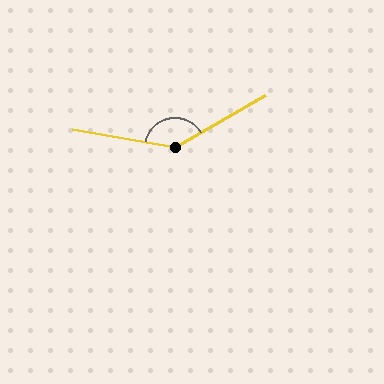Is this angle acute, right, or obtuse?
It is obtuse.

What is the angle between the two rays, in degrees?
Approximately 140 degrees.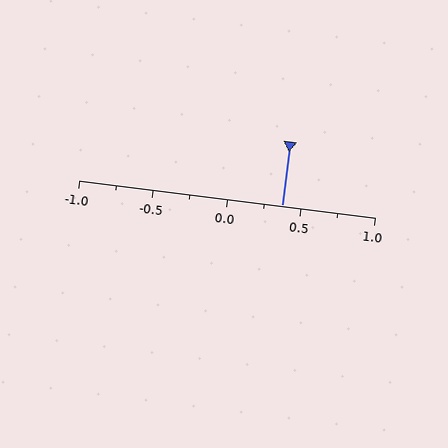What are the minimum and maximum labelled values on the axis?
The axis runs from -1.0 to 1.0.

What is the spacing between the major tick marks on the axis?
The major ticks are spaced 0.5 apart.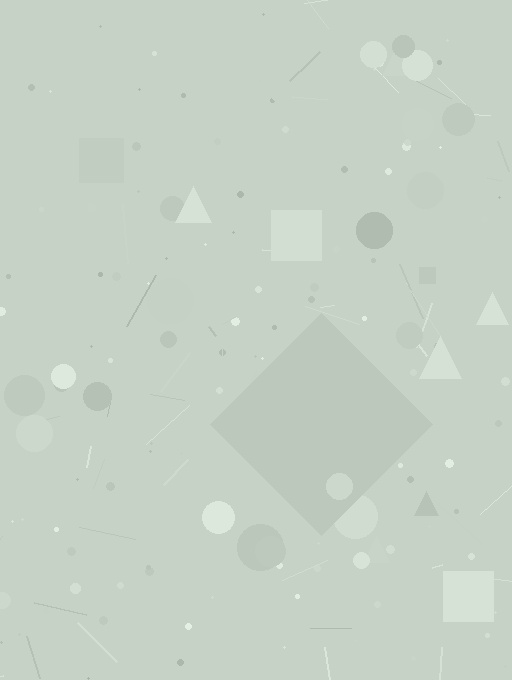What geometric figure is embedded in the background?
A diamond is embedded in the background.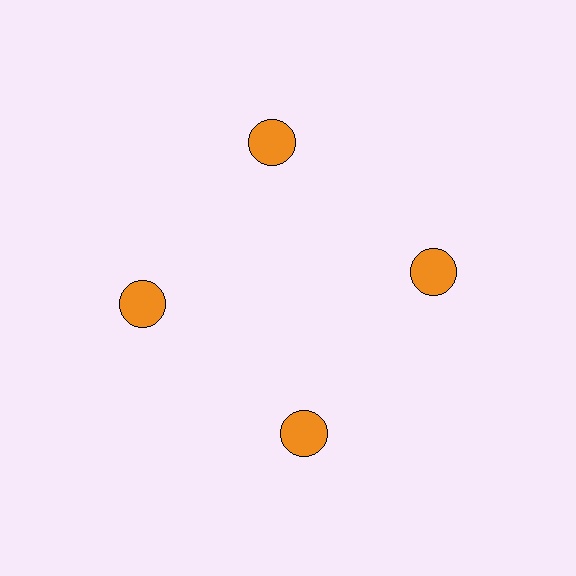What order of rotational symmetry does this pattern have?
This pattern has 4-fold rotational symmetry.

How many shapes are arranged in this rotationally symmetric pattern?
There are 4 shapes, arranged in 4 groups of 1.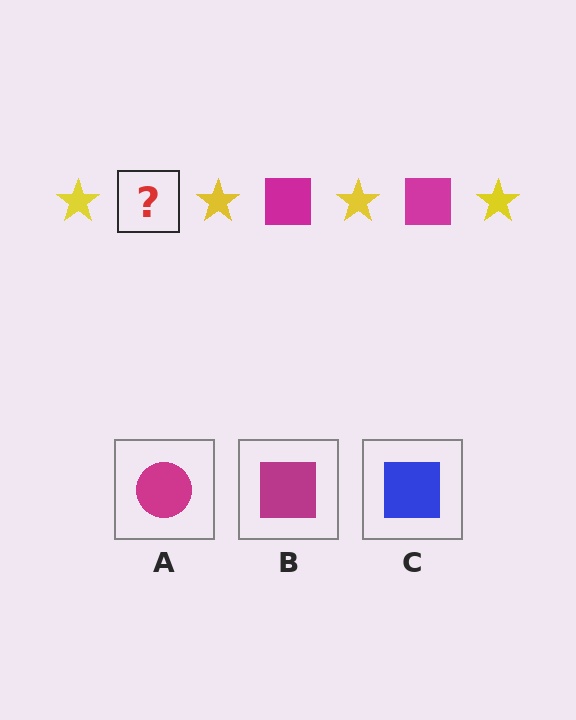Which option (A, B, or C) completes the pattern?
B.